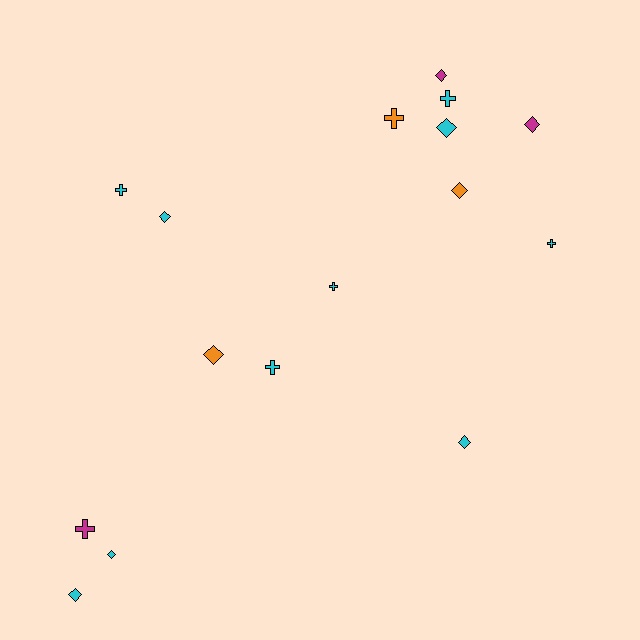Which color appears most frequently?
Cyan, with 10 objects.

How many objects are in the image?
There are 16 objects.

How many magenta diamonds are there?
There are 2 magenta diamonds.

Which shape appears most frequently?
Diamond, with 9 objects.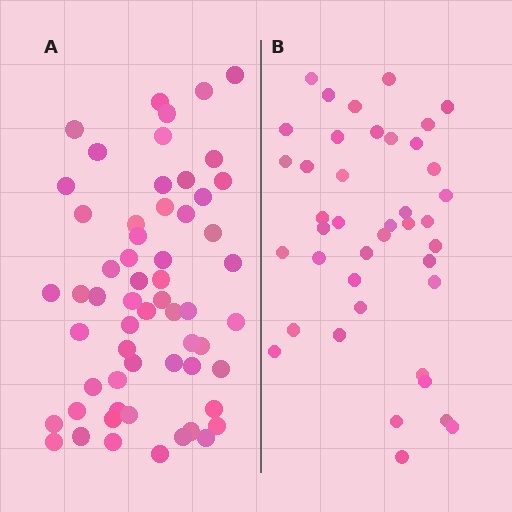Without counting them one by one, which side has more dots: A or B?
Region A (the left region) has more dots.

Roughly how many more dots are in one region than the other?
Region A has approximately 20 more dots than region B.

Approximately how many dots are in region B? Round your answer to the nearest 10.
About 40 dots. (The exact count is 41, which rounds to 40.)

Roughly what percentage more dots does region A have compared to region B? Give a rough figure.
About 45% more.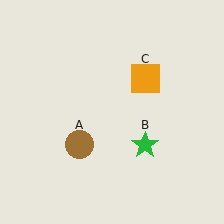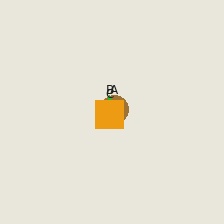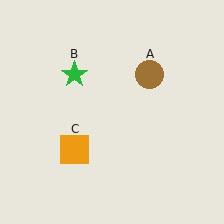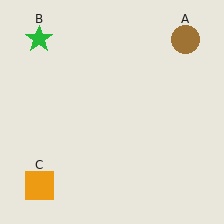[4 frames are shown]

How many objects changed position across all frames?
3 objects changed position: brown circle (object A), green star (object B), orange square (object C).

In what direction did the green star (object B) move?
The green star (object B) moved up and to the left.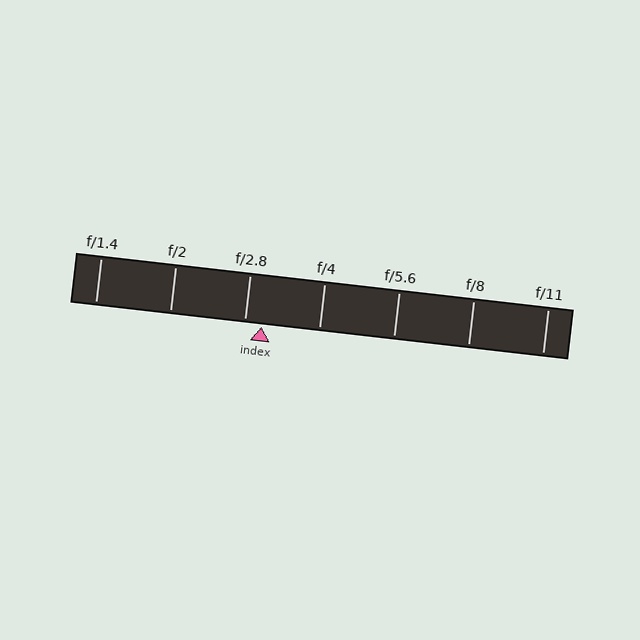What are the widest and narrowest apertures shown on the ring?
The widest aperture shown is f/1.4 and the narrowest is f/11.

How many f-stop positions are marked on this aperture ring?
There are 7 f-stop positions marked.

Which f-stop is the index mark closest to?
The index mark is closest to f/2.8.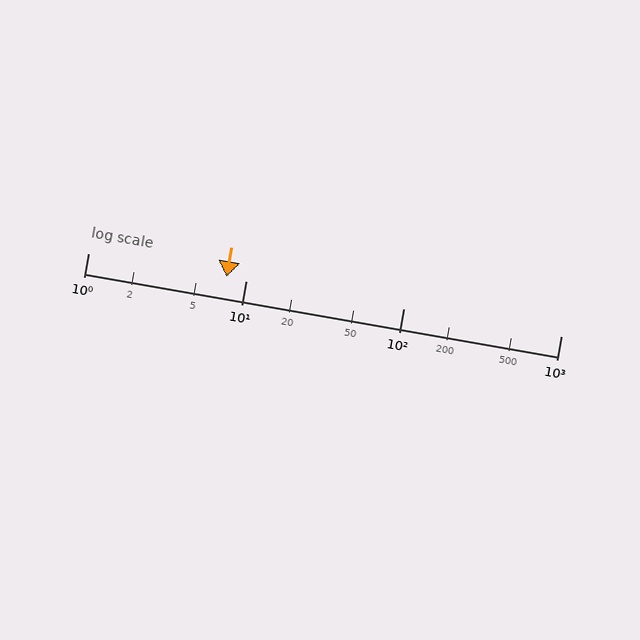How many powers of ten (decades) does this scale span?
The scale spans 3 decades, from 1 to 1000.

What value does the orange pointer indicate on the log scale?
The pointer indicates approximately 7.6.